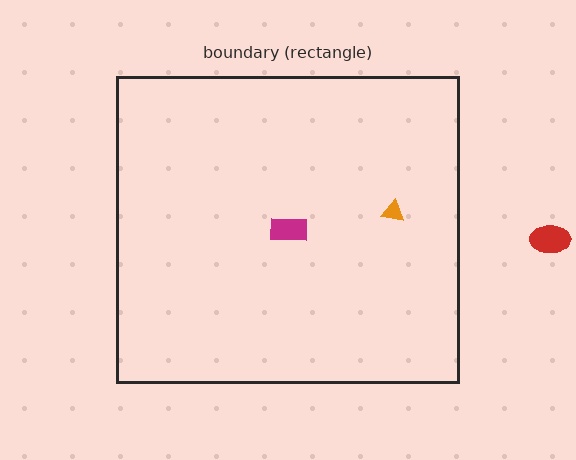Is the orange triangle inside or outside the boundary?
Inside.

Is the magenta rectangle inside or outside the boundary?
Inside.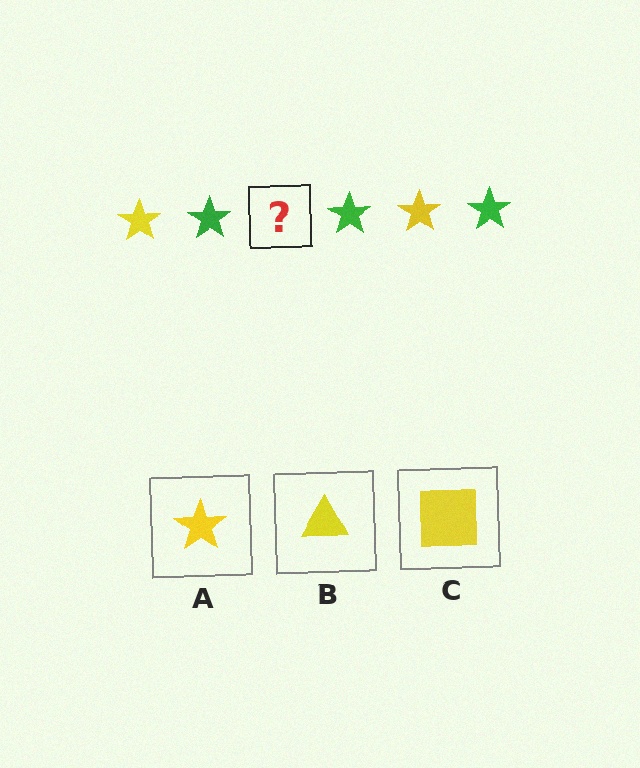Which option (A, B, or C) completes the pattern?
A.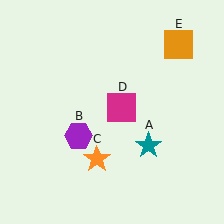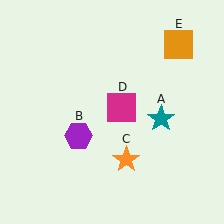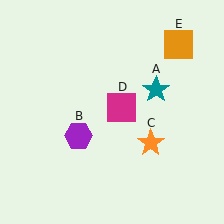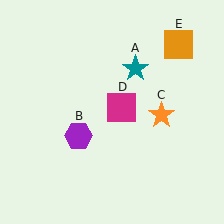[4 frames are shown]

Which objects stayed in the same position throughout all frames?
Purple hexagon (object B) and magenta square (object D) and orange square (object E) remained stationary.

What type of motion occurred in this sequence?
The teal star (object A), orange star (object C) rotated counterclockwise around the center of the scene.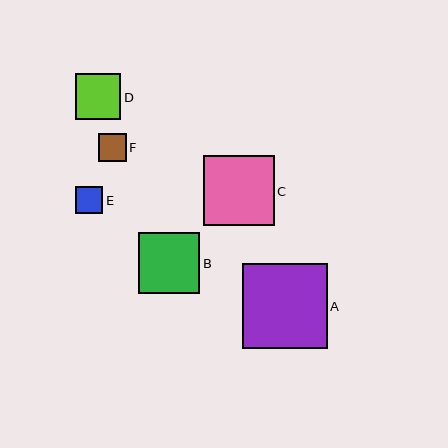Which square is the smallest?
Square E is the smallest with a size of approximately 27 pixels.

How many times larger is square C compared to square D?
Square C is approximately 1.5 times the size of square D.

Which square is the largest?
Square A is the largest with a size of approximately 85 pixels.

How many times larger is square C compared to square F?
Square C is approximately 2.5 times the size of square F.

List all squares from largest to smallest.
From largest to smallest: A, C, B, D, F, E.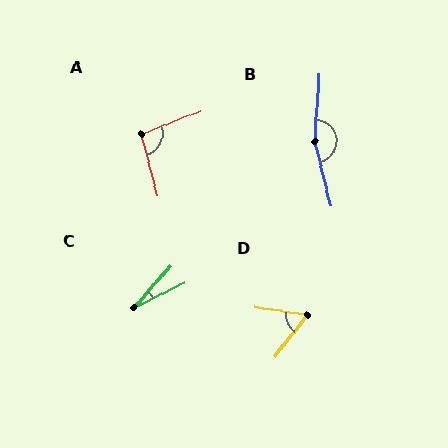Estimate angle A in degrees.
Approximately 97 degrees.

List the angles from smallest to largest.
C (22°), D (60°), A (97°), B (162°).